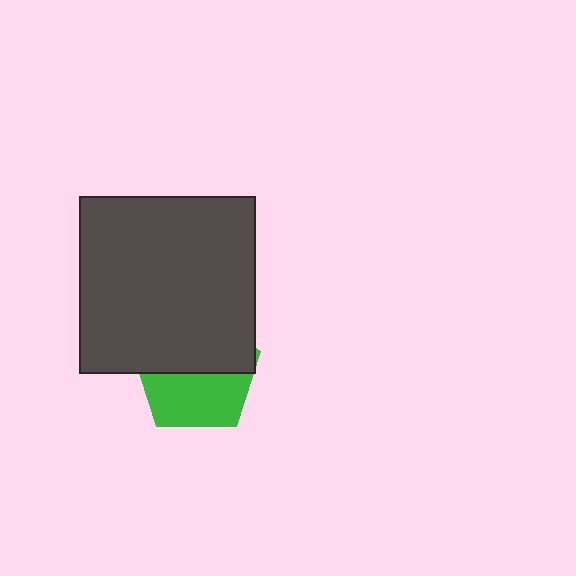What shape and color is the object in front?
The object in front is a dark gray square.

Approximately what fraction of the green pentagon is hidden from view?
Roughly 52% of the green pentagon is hidden behind the dark gray square.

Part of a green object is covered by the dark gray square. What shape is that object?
It is a pentagon.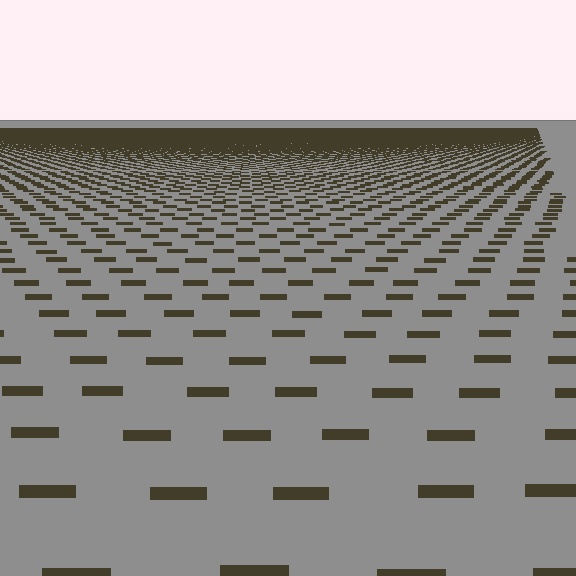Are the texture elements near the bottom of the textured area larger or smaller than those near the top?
Larger. Near the bottom, elements are closer to the viewer and appear at a bigger on-screen size.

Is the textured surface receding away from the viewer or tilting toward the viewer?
The surface is receding away from the viewer. Texture elements get smaller and denser toward the top.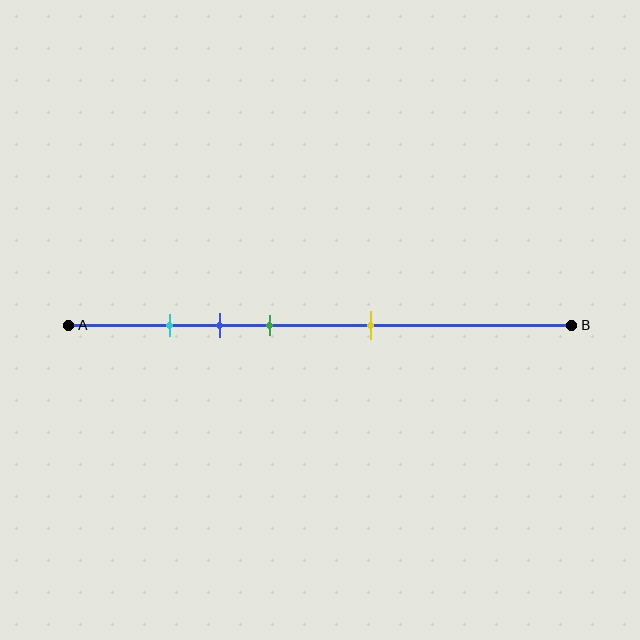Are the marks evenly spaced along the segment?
No, the marks are not evenly spaced.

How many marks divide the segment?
There are 4 marks dividing the segment.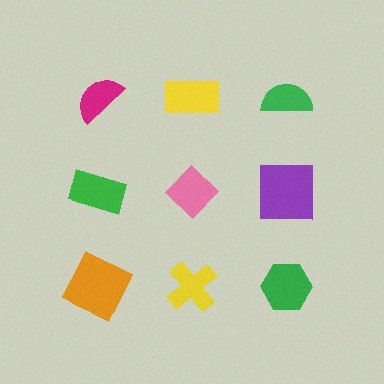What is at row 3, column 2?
A yellow cross.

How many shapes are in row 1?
3 shapes.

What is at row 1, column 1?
A magenta semicircle.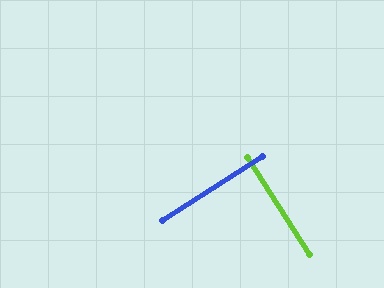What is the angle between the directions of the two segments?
Approximately 90 degrees.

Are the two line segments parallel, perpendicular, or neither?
Perpendicular — they meet at approximately 90°.